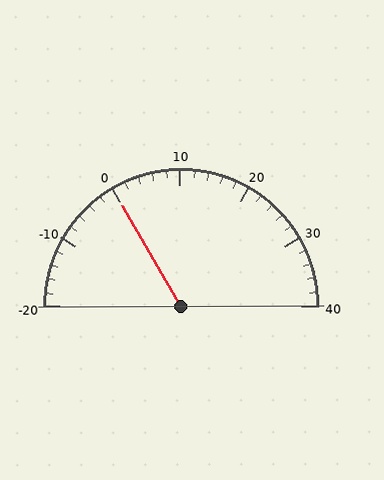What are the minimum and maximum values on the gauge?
The gauge ranges from -20 to 40.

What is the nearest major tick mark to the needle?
The nearest major tick mark is 0.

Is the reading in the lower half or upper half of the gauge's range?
The reading is in the lower half of the range (-20 to 40).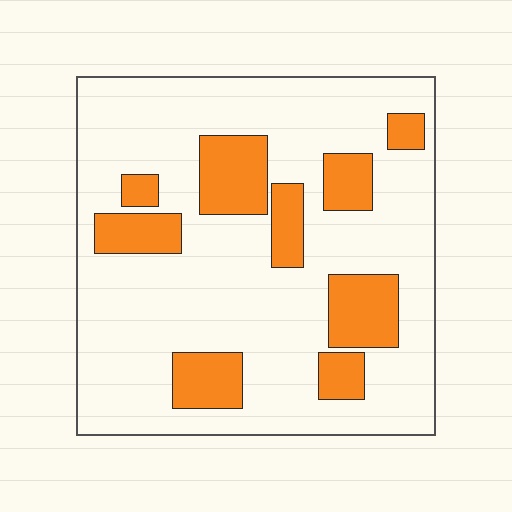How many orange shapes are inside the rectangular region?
9.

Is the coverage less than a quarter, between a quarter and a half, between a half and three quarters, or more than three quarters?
Less than a quarter.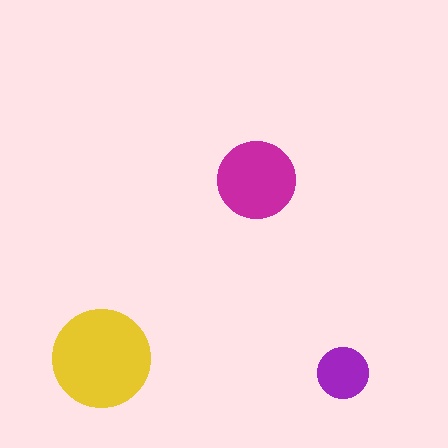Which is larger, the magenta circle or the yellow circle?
The yellow one.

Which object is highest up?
The magenta circle is topmost.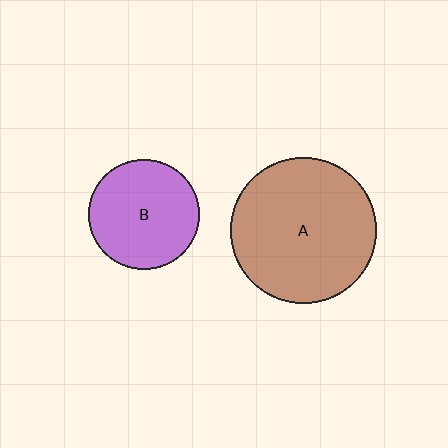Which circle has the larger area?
Circle A (brown).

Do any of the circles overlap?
No, none of the circles overlap.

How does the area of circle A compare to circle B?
Approximately 1.7 times.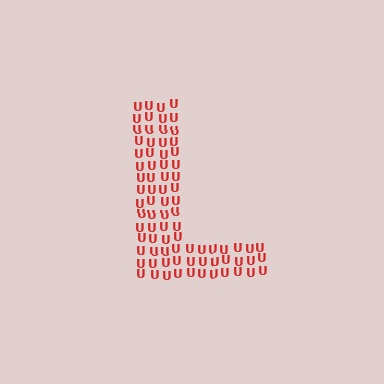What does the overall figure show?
The overall figure shows the letter L.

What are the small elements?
The small elements are letter U's.